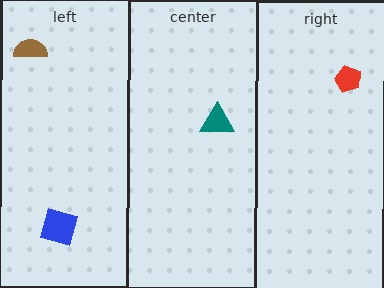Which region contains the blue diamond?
The left region.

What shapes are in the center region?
The teal triangle.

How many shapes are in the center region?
1.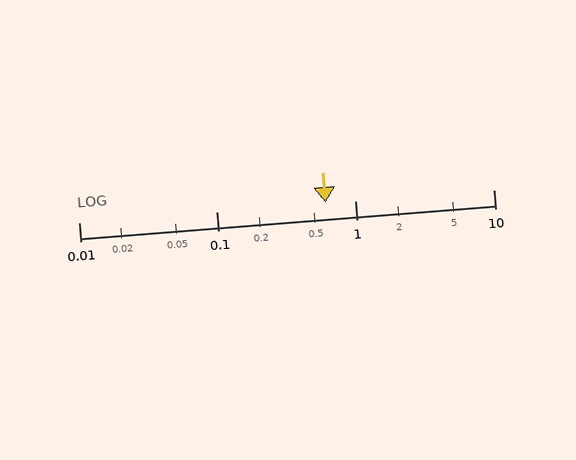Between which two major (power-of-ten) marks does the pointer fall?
The pointer is between 0.1 and 1.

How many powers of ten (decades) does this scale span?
The scale spans 3 decades, from 0.01 to 10.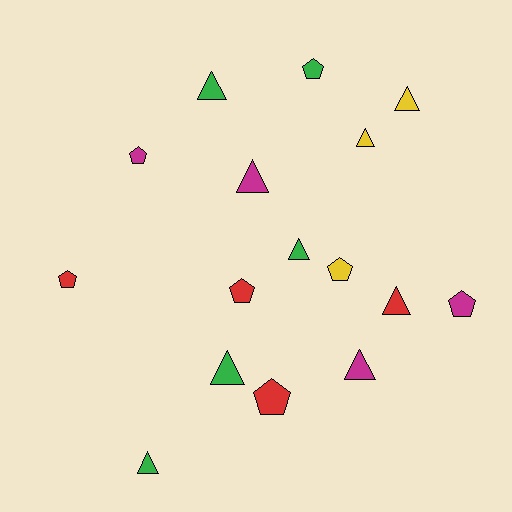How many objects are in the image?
There are 16 objects.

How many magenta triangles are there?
There are 2 magenta triangles.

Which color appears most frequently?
Green, with 5 objects.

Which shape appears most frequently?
Triangle, with 9 objects.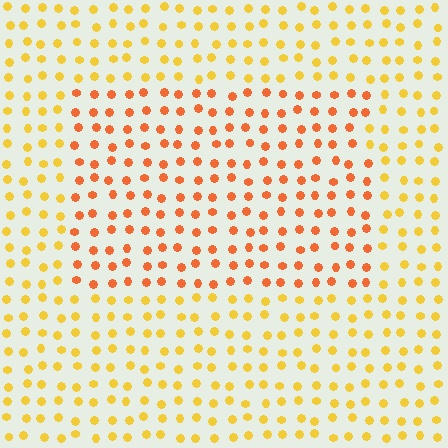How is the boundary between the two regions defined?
The boundary is defined purely by a slight shift in hue (about 32 degrees). Spacing, size, and orientation are identical on both sides.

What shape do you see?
I see a rectangle.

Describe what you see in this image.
The image is filled with small yellow elements in a uniform arrangement. A rectangle-shaped region is visible where the elements are tinted to a slightly different hue, forming a subtle color boundary.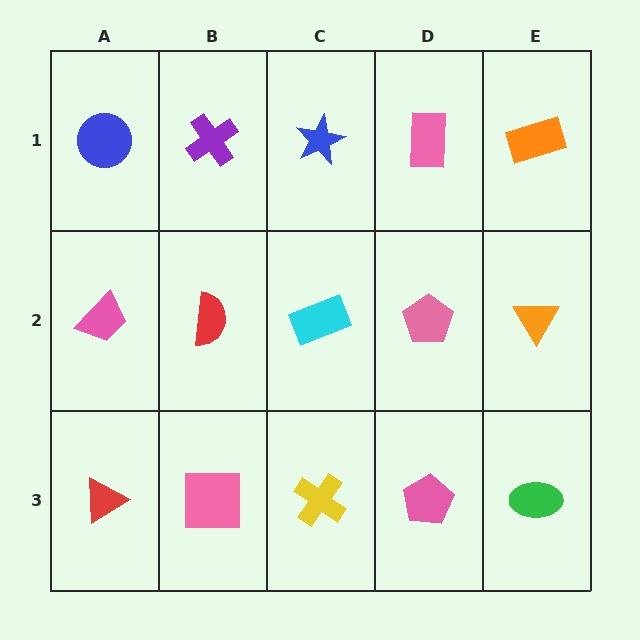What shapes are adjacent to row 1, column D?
A pink pentagon (row 2, column D), a blue star (row 1, column C), an orange rectangle (row 1, column E).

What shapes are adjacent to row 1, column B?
A red semicircle (row 2, column B), a blue circle (row 1, column A), a blue star (row 1, column C).